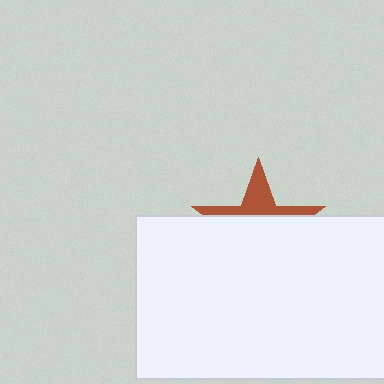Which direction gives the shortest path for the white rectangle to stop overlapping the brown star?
Moving down gives the shortest separation.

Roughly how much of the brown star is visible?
A small part of it is visible (roughly 35%).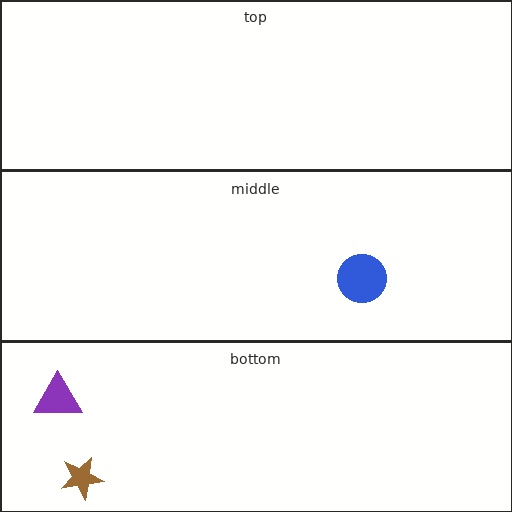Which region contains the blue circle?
The middle region.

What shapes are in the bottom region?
The purple triangle, the brown star.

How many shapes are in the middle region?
1.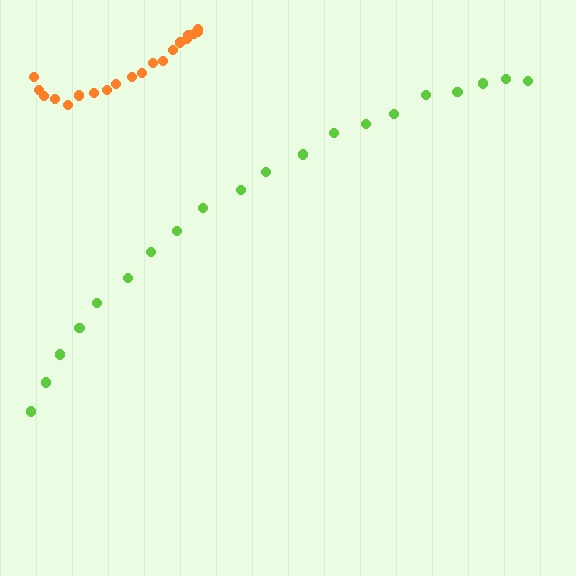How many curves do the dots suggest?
There are 2 distinct paths.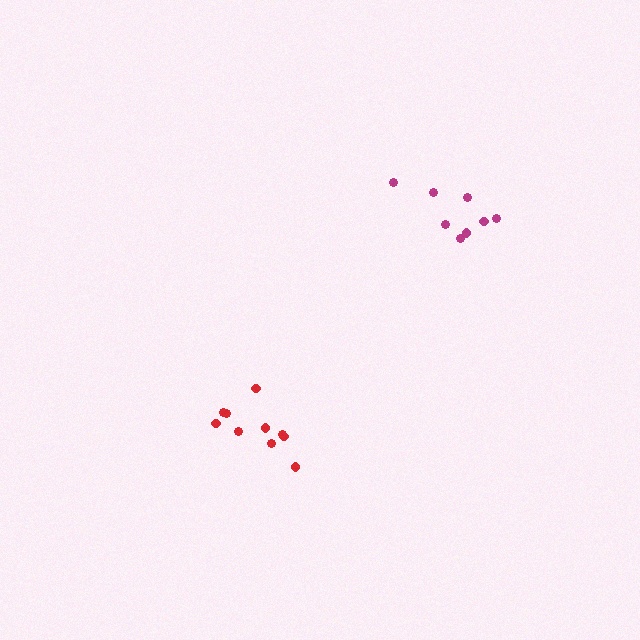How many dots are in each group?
Group 1: 10 dots, Group 2: 8 dots (18 total).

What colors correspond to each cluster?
The clusters are colored: red, magenta.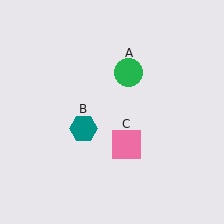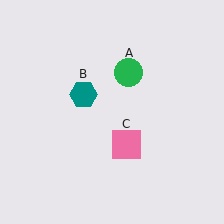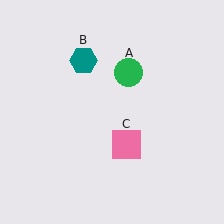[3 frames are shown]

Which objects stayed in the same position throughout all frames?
Green circle (object A) and pink square (object C) remained stationary.